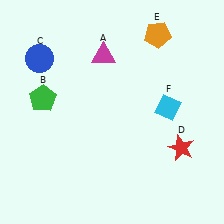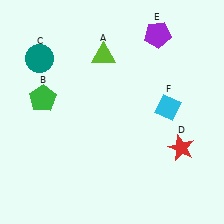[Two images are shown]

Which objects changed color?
A changed from magenta to lime. C changed from blue to teal. E changed from orange to purple.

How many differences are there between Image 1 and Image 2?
There are 3 differences between the two images.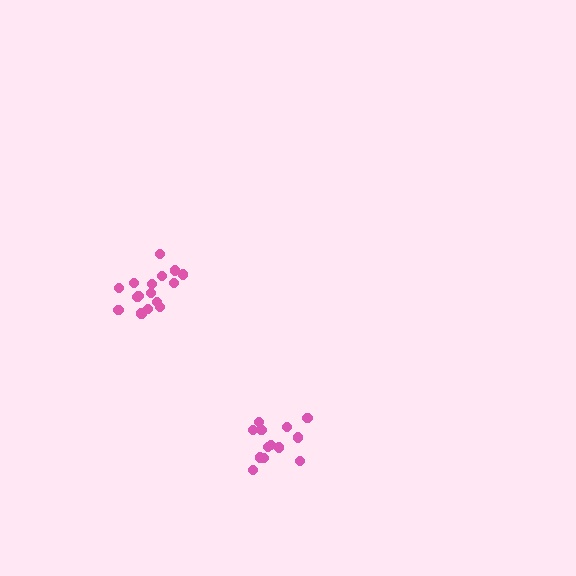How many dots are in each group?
Group 1: 13 dots, Group 2: 16 dots (29 total).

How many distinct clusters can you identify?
There are 2 distinct clusters.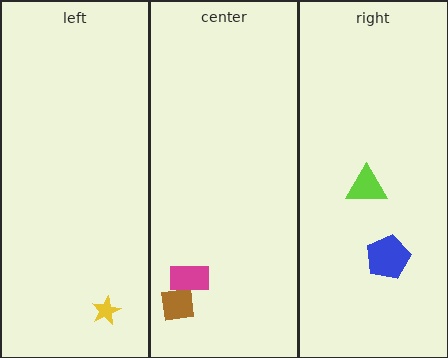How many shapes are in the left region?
1.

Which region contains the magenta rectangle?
The center region.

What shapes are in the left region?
The yellow star.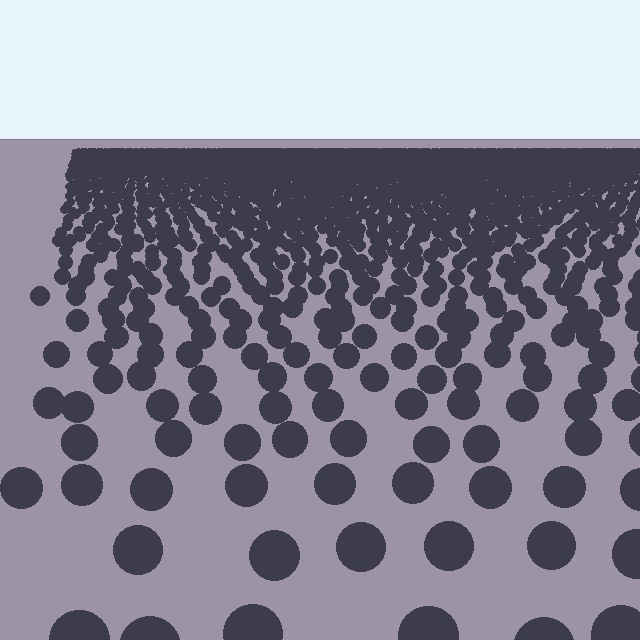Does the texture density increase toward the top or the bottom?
Density increases toward the top.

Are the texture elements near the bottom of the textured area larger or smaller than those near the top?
Larger. Near the bottom, elements are closer to the viewer and appear at a bigger on-screen size.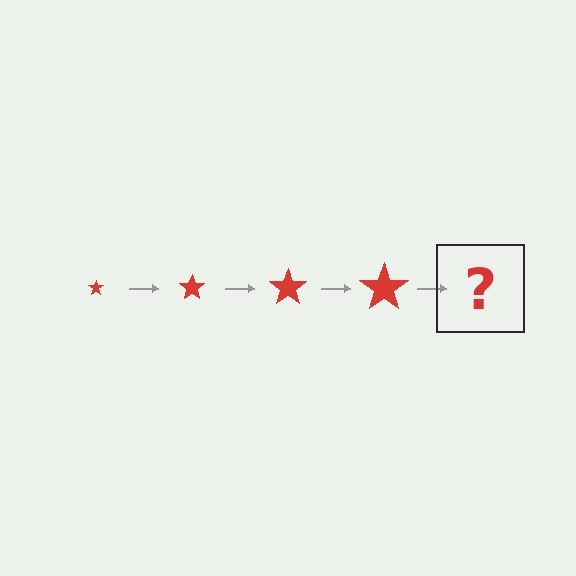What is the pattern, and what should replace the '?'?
The pattern is that the star gets progressively larger each step. The '?' should be a red star, larger than the previous one.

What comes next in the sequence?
The next element should be a red star, larger than the previous one.